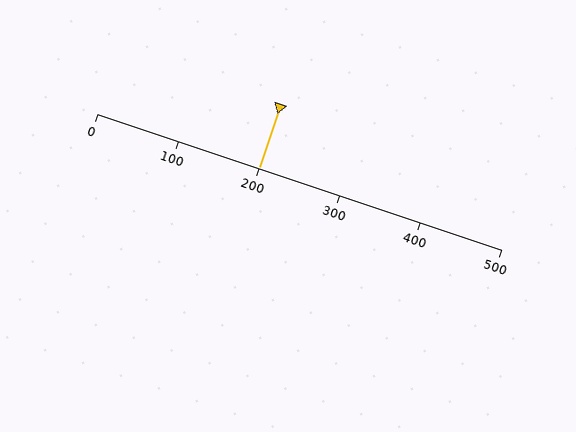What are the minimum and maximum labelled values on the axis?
The axis runs from 0 to 500.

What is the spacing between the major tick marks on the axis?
The major ticks are spaced 100 apart.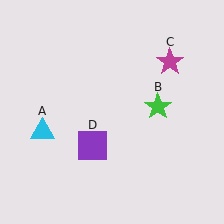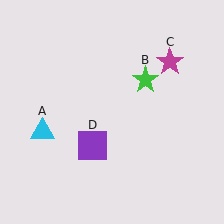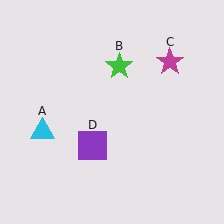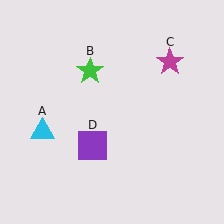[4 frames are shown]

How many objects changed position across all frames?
1 object changed position: green star (object B).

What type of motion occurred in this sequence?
The green star (object B) rotated counterclockwise around the center of the scene.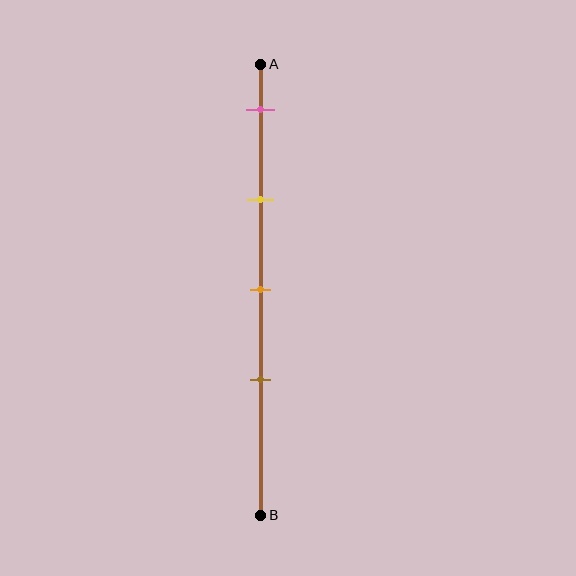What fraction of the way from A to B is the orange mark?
The orange mark is approximately 50% (0.5) of the way from A to B.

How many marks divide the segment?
There are 4 marks dividing the segment.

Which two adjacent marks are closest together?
The orange and brown marks are the closest adjacent pair.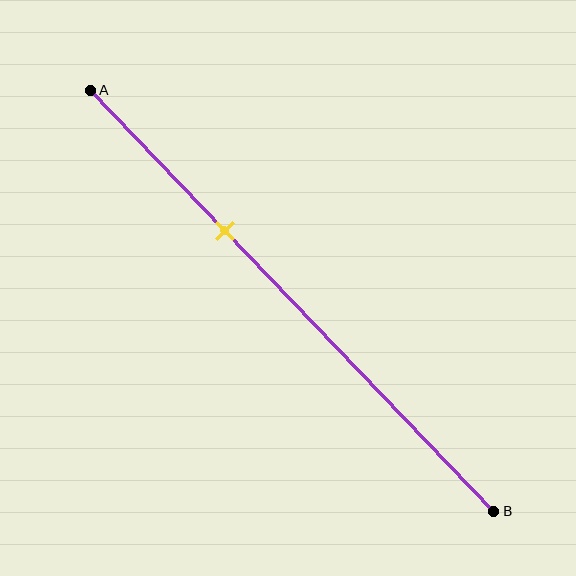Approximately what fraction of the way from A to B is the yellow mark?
The yellow mark is approximately 35% of the way from A to B.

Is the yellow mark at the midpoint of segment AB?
No, the mark is at about 35% from A, not at the 50% midpoint.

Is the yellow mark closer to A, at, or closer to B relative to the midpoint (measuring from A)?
The yellow mark is closer to point A than the midpoint of segment AB.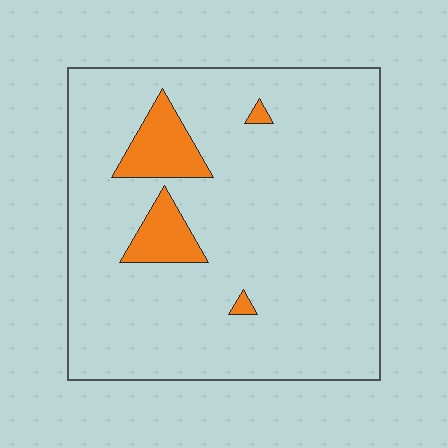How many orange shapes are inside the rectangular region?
4.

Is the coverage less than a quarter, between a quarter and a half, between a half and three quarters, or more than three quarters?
Less than a quarter.